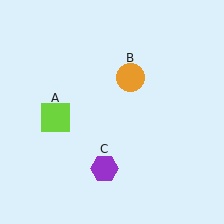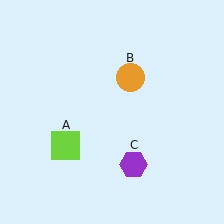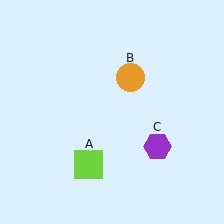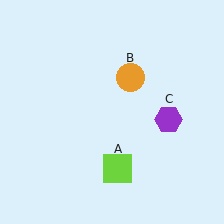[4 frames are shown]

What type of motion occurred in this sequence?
The lime square (object A), purple hexagon (object C) rotated counterclockwise around the center of the scene.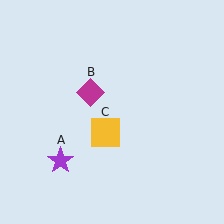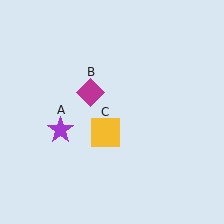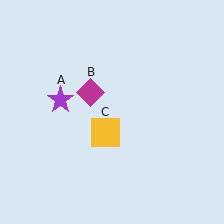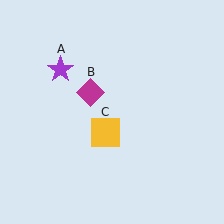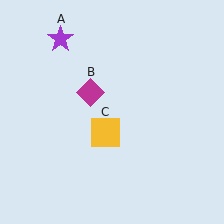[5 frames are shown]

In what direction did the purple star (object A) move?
The purple star (object A) moved up.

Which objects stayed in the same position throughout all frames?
Magenta diamond (object B) and yellow square (object C) remained stationary.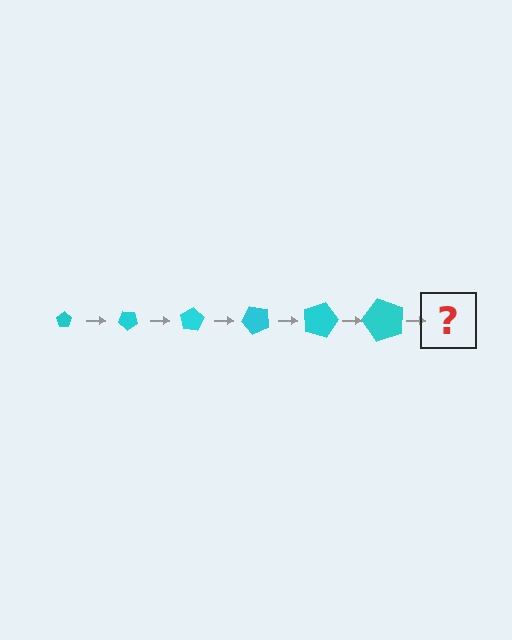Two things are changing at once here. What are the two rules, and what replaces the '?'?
The two rules are that the pentagon grows larger each step and it rotates 40 degrees each step. The '?' should be a pentagon, larger than the previous one and rotated 240 degrees from the start.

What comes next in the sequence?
The next element should be a pentagon, larger than the previous one and rotated 240 degrees from the start.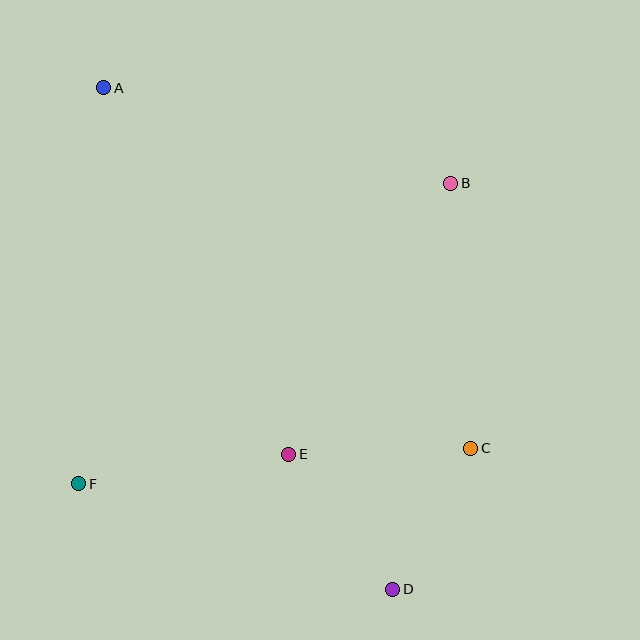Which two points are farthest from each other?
Points A and D are farthest from each other.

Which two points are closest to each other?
Points C and D are closest to each other.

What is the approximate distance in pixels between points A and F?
The distance between A and F is approximately 397 pixels.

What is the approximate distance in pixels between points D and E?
The distance between D and E is approximately 170 pixels.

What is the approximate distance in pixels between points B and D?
The distance between B and D is approximately 410 pixels.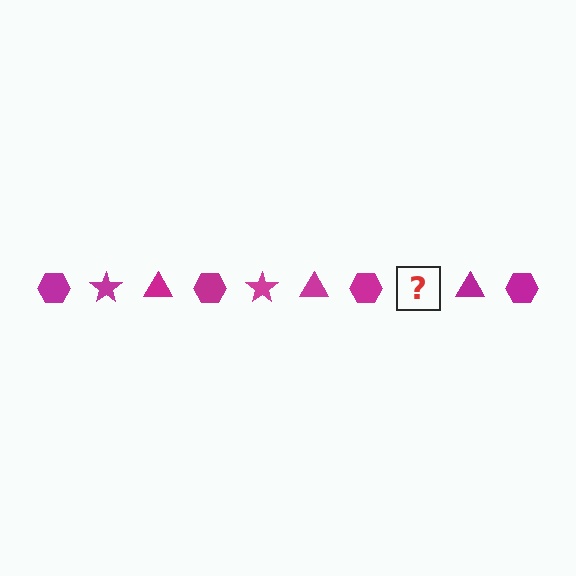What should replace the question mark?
The question mark should be replaced with a magenta star.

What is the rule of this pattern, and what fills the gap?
The rule is that the pattern cycles through hexagon, star, triangle shapes in magenta. The gap should be filled with a magenta star.